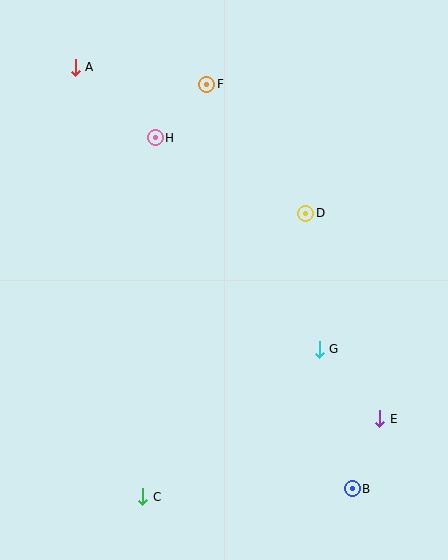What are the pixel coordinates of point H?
Point H is at (155, 138).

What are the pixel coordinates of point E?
Point E is at (379, 419).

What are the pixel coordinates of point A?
Point A is at (75, 67).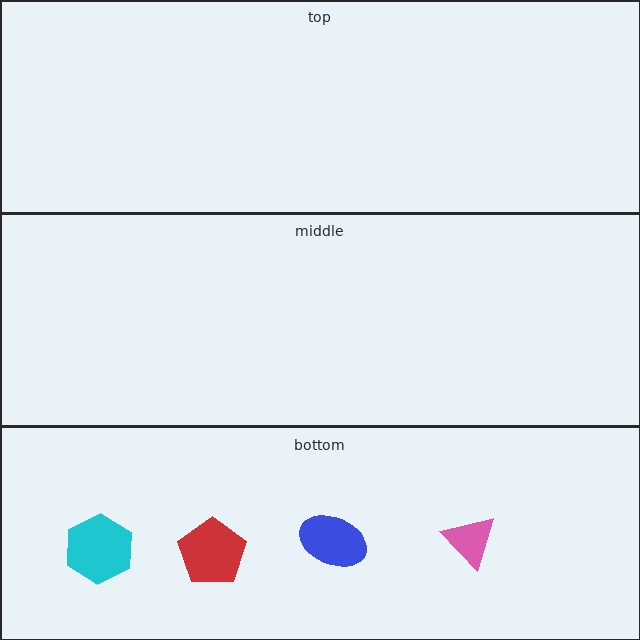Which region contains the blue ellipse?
The bottom region.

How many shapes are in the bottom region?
4.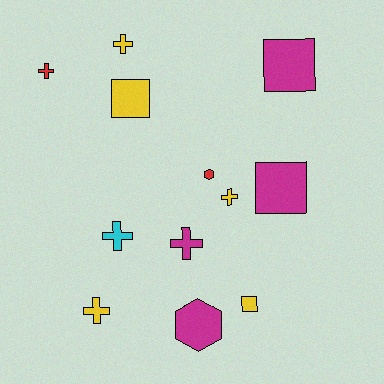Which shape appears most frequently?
Cross, with 6 objects.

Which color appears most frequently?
Yellow, with 5 objects.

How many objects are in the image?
There are 12 objects.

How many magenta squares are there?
There are 2 magenta squares.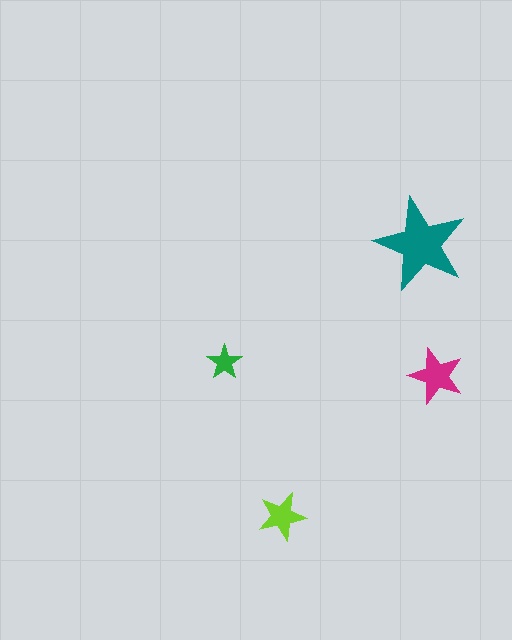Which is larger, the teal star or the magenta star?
The teal one.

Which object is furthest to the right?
The magenta star is rightmost.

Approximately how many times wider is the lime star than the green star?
About 1.5 times wider.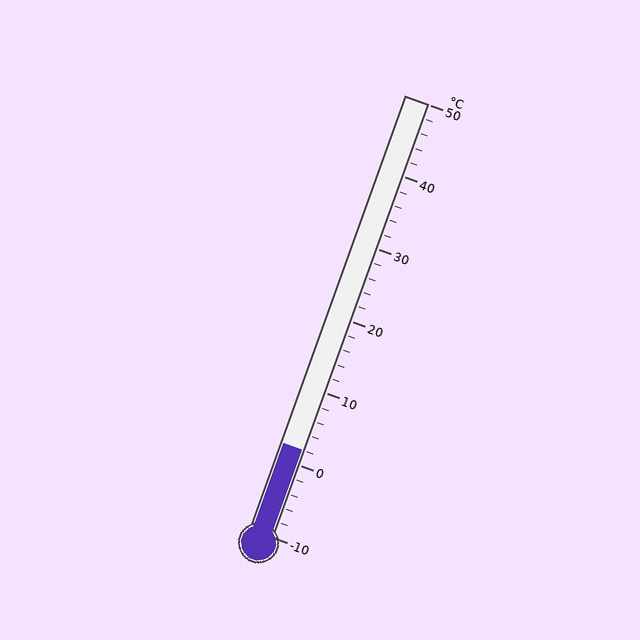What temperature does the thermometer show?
The thermometer shows approximately 2°C.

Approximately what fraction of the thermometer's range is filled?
The thermometer is filled to approximately 20% of its range.